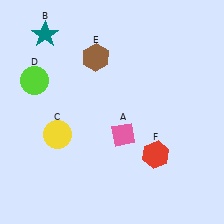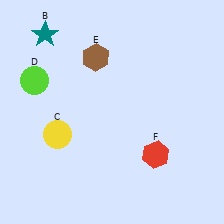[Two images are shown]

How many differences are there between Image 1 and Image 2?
There is 1 difference between the two images.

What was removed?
The pink diamond (A) was removed in Image 2.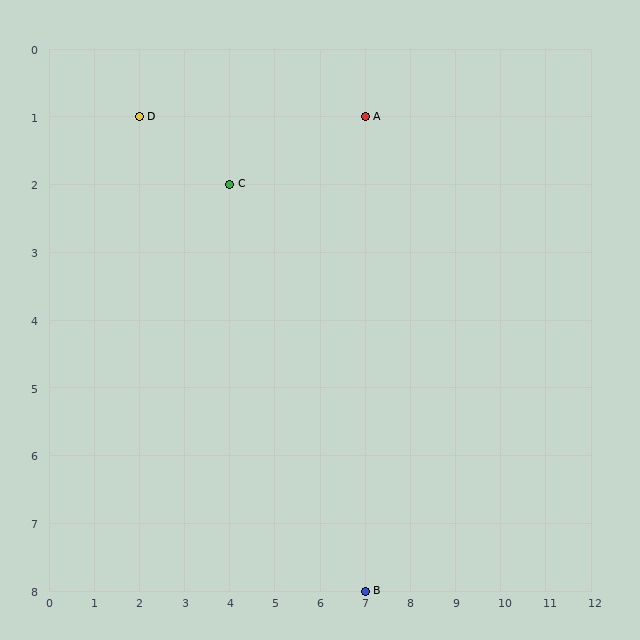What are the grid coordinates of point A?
Point A is at grid coordinates (7, 1).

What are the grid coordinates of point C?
Point C is at grid coordinates (4, 2).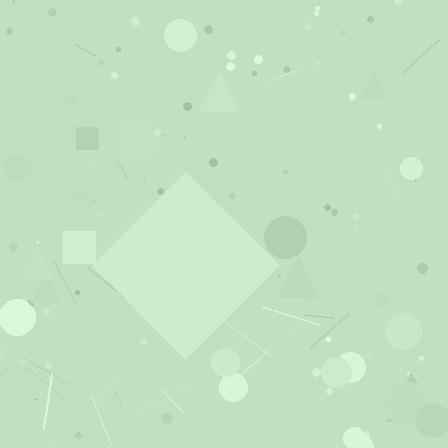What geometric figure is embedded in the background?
A diamond is embedded in the background.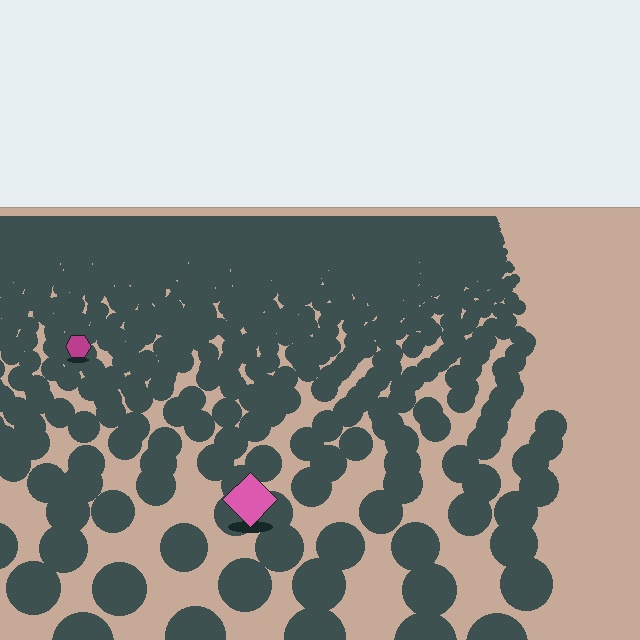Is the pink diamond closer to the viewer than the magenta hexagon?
Yes. The pink diamond is closer — you can tell from the texture gradient: the ground texture is coarser near it.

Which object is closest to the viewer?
The pink diamond is closest. The texture marks near it are larger and more spread out.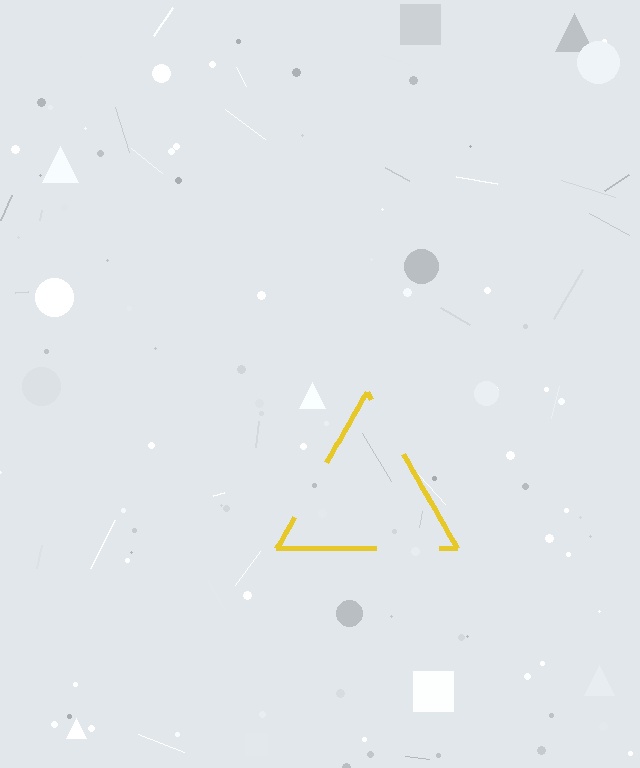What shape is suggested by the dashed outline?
The dashed outline suggests a triangle.